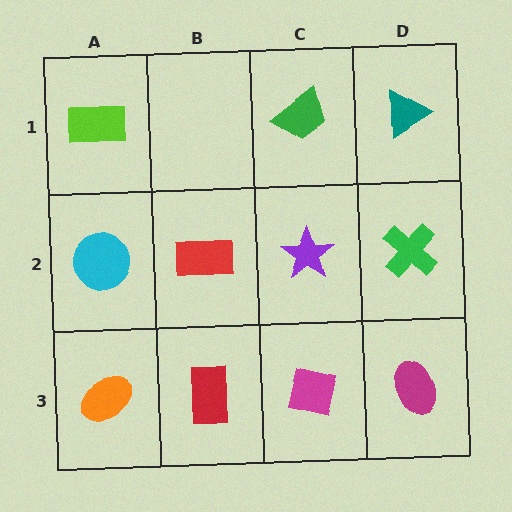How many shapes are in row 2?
4 shapes.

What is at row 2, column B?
A red rectangle.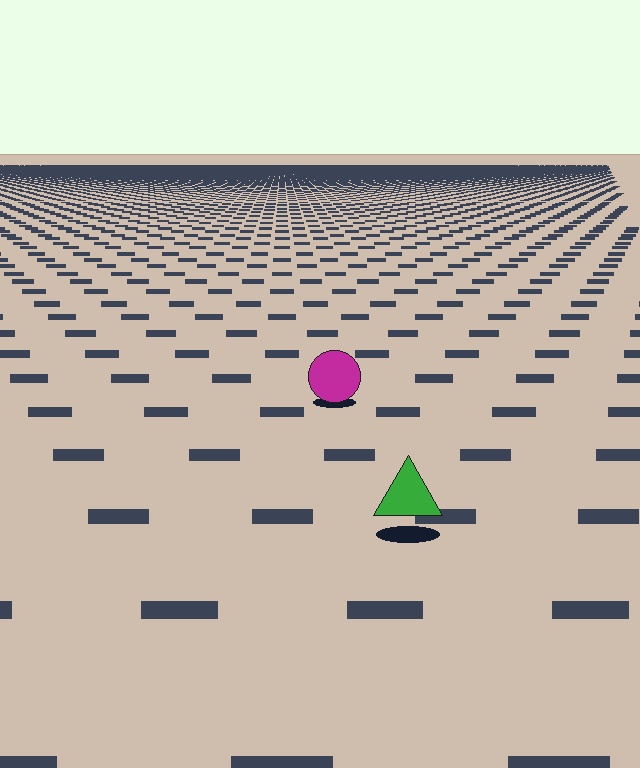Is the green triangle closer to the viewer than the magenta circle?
Yes. The green triangle is closer — you can tell from the texture gradient: the ground texture is coarser near it.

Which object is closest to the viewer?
The green triangle is closest. The texture marks near it are larger and more spread out.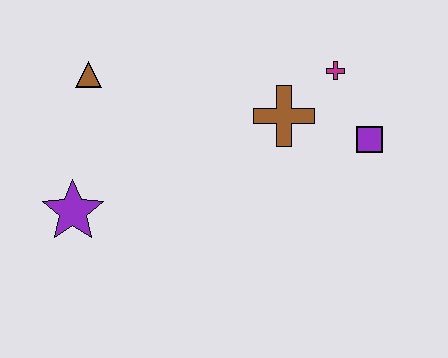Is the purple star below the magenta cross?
Yes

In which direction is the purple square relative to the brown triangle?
The purple square is to the right of the brown triangle.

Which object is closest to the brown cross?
The magenta cross is closest to the brown cross.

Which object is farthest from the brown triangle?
The purple square is farthest from the brown triangle.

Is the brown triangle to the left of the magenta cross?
Yes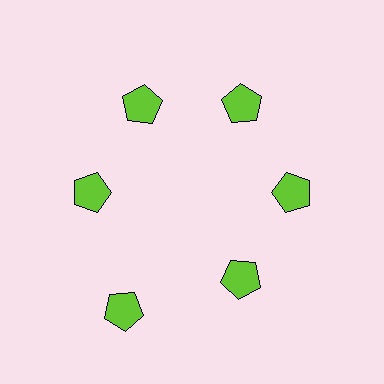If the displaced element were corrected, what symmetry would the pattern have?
It would have 6-fold rotational symmetry — the pattern would map onto itself every 60 degrees.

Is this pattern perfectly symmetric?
No. The 6 lime pentagons are arranged in a ring, but one element near the 7 o'clock position is pushed outward from the center, breaking the 6-fold rotational symmetry.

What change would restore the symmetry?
The symmetry would be restored by moving it inward, back onto the ring so that all 6 pentagons sit at equal angles and equal distance from the center.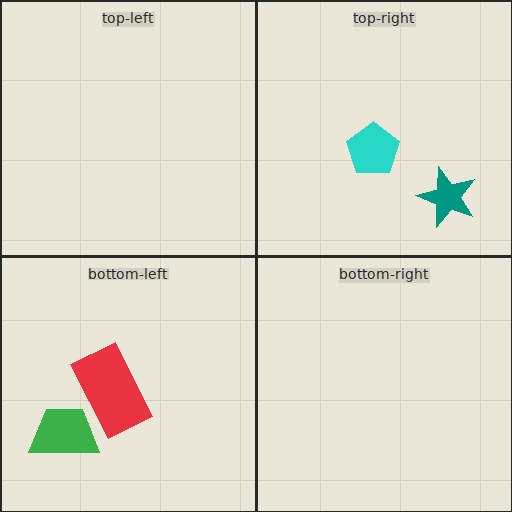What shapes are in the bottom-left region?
The red rectangle, the green trapezoid.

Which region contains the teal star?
The top-right region.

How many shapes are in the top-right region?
2.